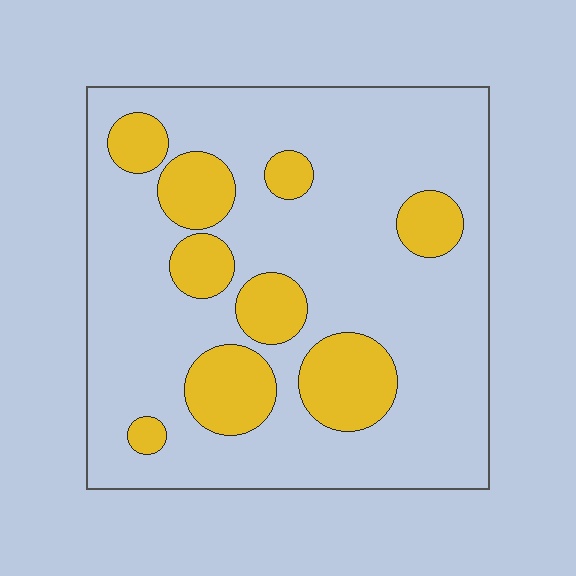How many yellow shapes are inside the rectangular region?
9.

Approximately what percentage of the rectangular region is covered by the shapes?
Approximately 25%.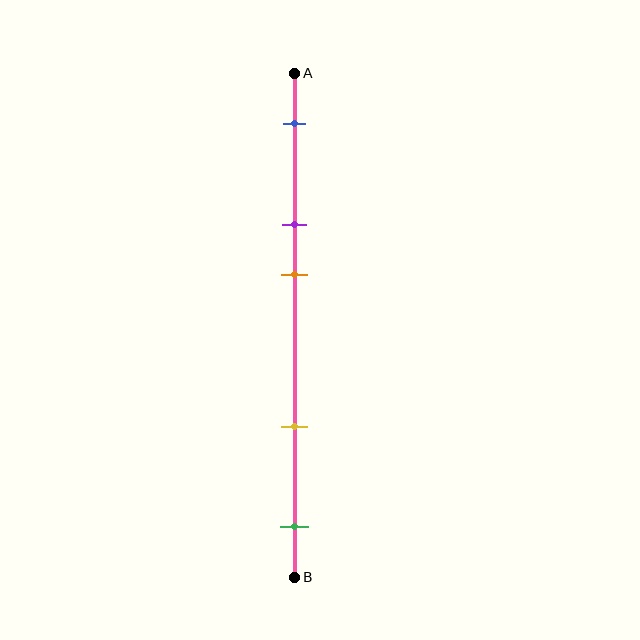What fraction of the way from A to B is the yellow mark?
The yellow mark is approximately 70% (0.7) of the way from A to B.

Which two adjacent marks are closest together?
The purple and orange marks are the closest adjacent pair.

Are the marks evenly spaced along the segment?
No, the marks are not evenly spaced.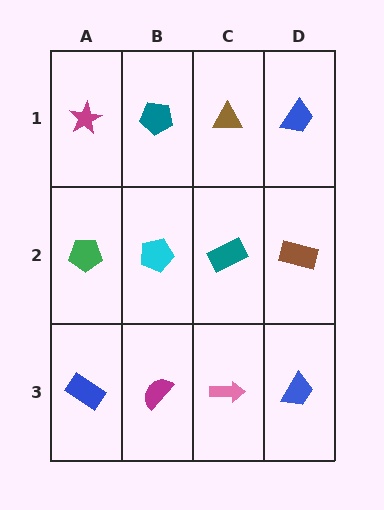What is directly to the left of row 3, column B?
A blue rectangle.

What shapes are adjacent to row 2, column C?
A brown triangle (row 1, column C), a pink arrow (row 3, column C), a cyan pentagon (row 2, column B), a brown rectangle (row 2, column D).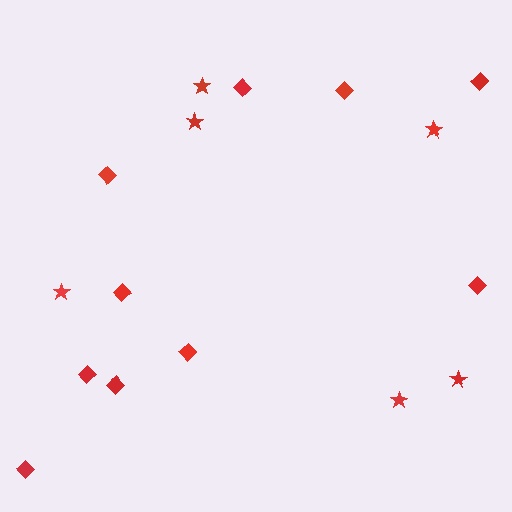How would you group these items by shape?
There are 2 groups: one group of stars (6) and one group of diamonds (10).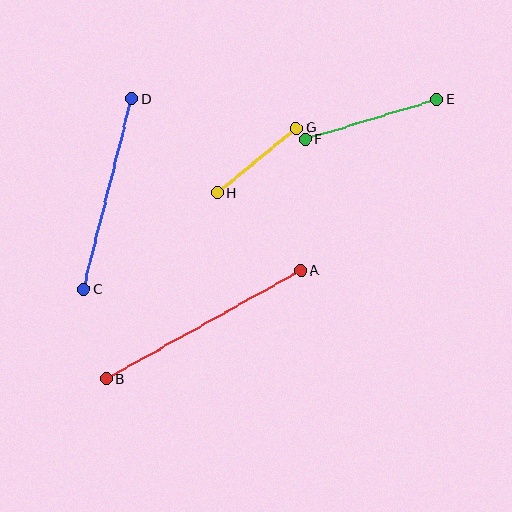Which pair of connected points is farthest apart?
Points A and B are farthest apart.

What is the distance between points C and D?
The distance is approximately 196 pixels.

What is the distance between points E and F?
The distance is approximately 137 pixels.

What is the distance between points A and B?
The distance is approximately 222 pixels.